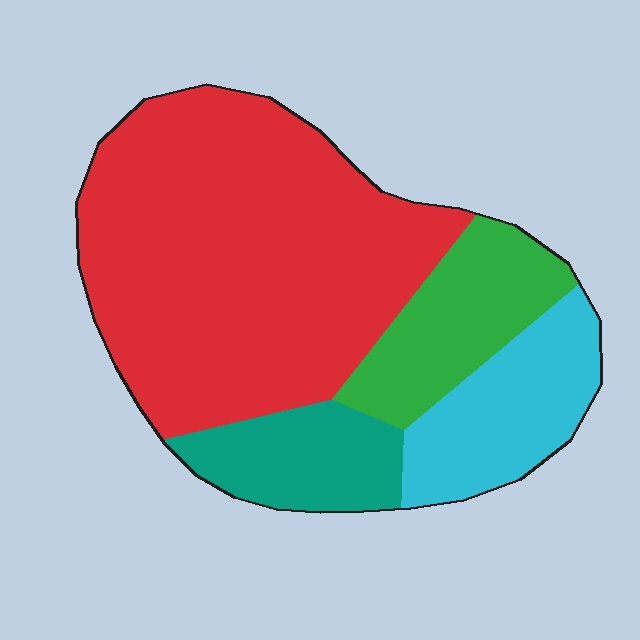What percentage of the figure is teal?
Teal takes up about one eighth (1/8) of the figure.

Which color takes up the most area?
Red, at roughly 55%.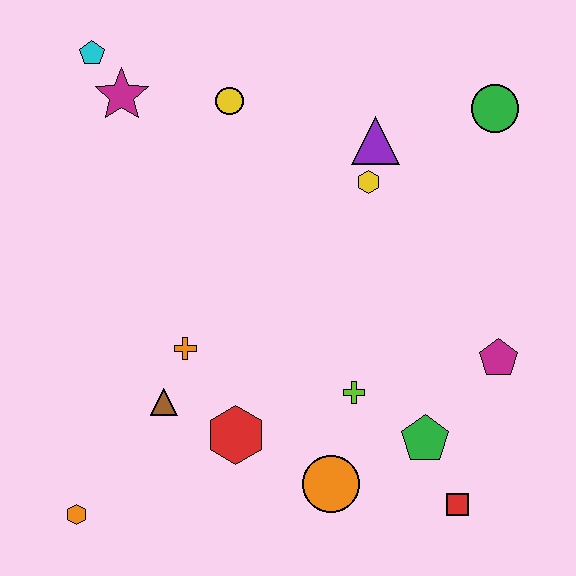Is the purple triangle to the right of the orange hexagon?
Yes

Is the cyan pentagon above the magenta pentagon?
Yes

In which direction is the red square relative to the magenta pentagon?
The red square is below the magenta pentagon.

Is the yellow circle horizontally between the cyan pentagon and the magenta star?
No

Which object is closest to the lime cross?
The green pentagon is closest to the lime cross.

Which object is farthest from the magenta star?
The red square is farthest from the magenta star.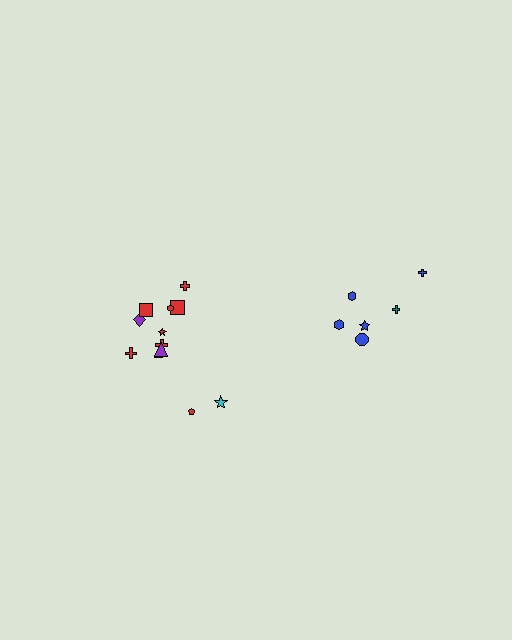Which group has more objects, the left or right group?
The left group.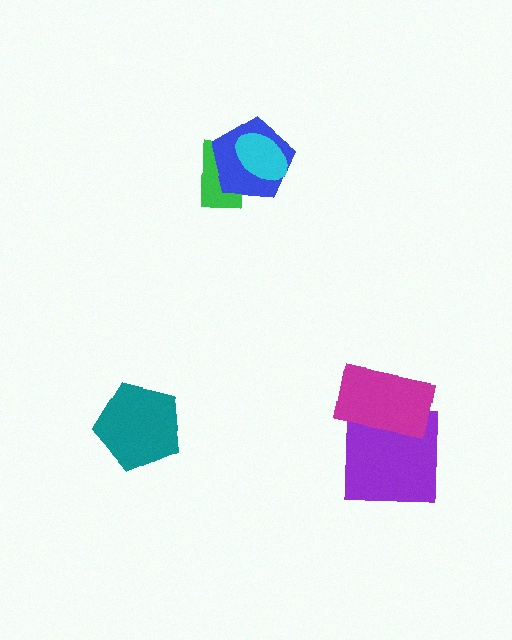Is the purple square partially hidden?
Yes, it is partially covered by another shape.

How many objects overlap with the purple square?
1 object overlaps with the purple square.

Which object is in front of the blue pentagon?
The cyan ellipse is in front of the blue pentagon.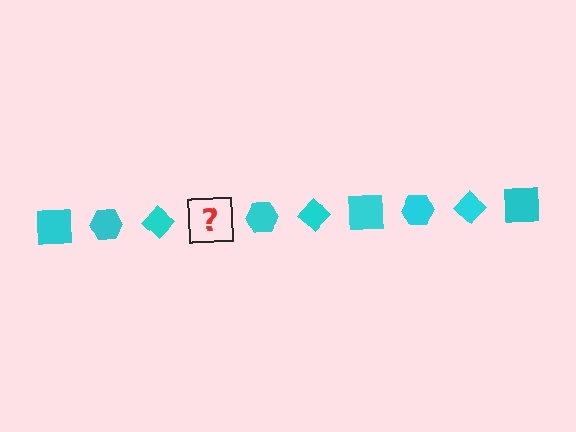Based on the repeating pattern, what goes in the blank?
The blank should be a cyan square.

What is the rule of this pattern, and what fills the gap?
The rule is that the pattern cycles through square, hexagon, diamond shapes in cyan. The gap should be filled with a cyan square.